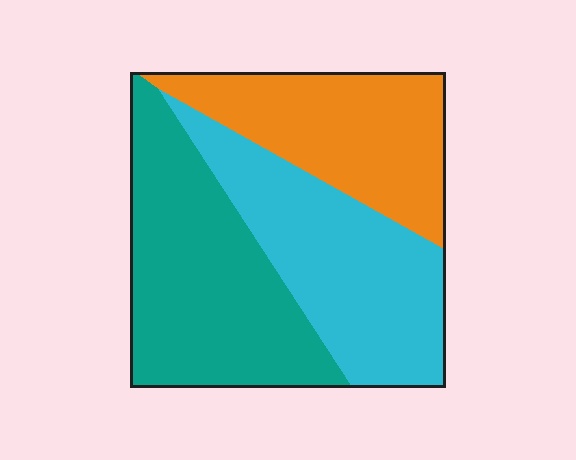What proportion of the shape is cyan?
Cyan takes up about one third (1/3) of the shape.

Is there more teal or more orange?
Teal.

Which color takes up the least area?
Orange, at roughly 30%.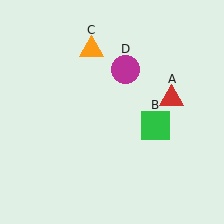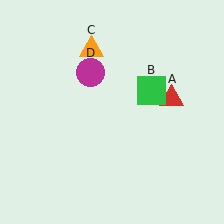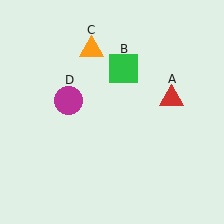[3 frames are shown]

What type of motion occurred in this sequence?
The green square (object B), magenta circle (object D) rotated counterclockwise around the center of the scene.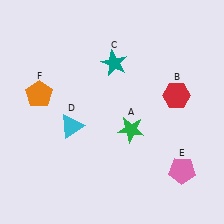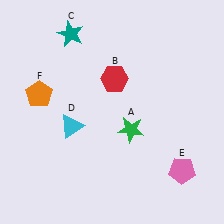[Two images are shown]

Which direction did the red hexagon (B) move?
The red hexagon (B) moved left.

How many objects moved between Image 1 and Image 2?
2 objects moved between the two images.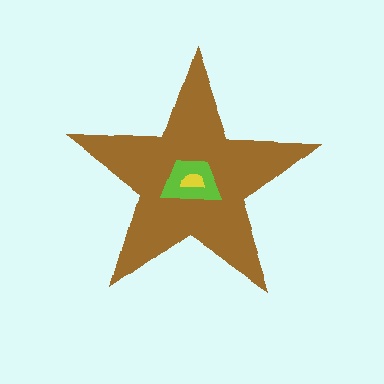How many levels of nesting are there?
3.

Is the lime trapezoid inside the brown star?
Yes.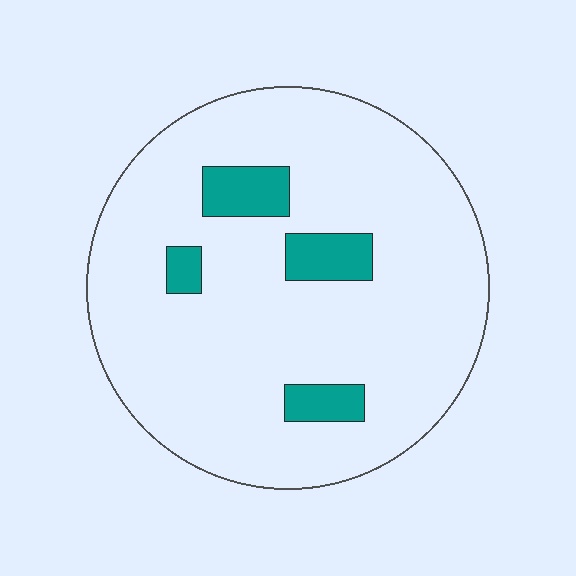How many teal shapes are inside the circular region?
4.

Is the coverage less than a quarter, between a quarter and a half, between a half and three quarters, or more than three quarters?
Less than a quarter.